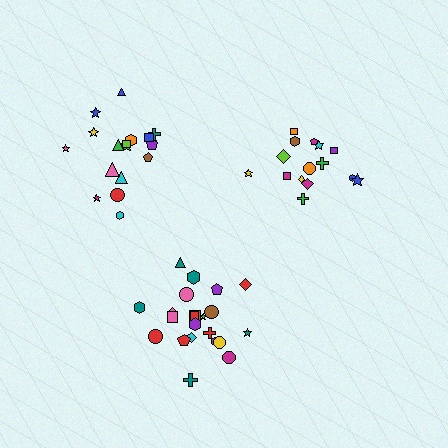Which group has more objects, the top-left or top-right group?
The top-left group.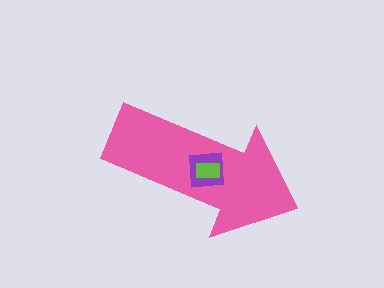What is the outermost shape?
The pink arrow.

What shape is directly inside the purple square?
The lime rectangle.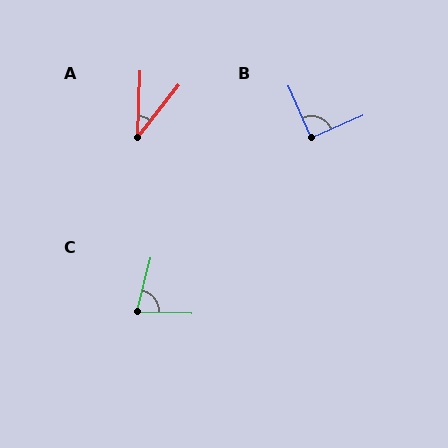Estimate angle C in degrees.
Approximately 77 degrees.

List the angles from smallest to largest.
A (36°), C (77°), B (90°).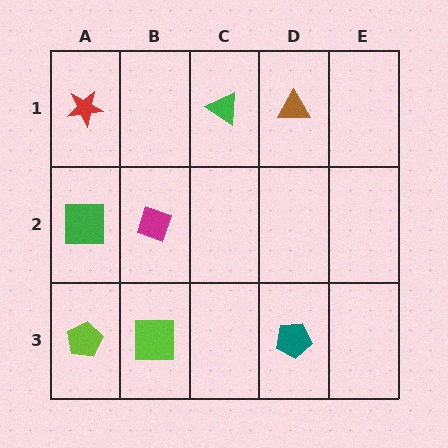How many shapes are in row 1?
3 shapes.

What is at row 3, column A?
A lime pentagon.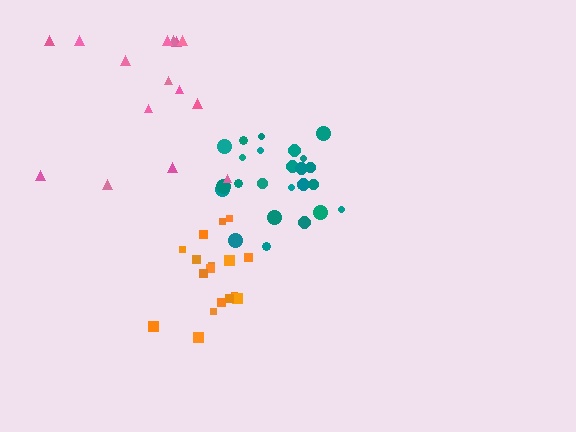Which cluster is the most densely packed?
Orange.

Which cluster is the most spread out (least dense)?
Pink.